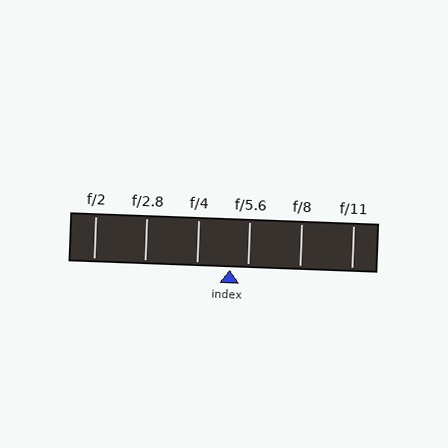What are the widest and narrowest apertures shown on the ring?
The widest aperture shown is f/2 and the narrowest is f/11.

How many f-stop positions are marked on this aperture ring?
There are 6 f-stop positions marked.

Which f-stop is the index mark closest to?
The index mark is closest to f/5.6.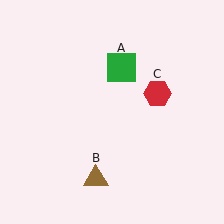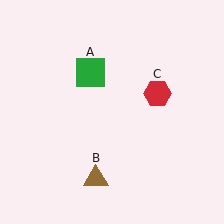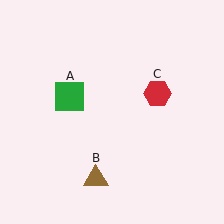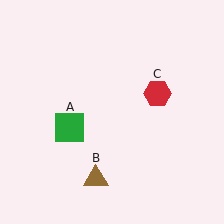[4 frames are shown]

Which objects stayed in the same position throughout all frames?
Brown triangle (object B) and red hexagon (object C) remained stationary.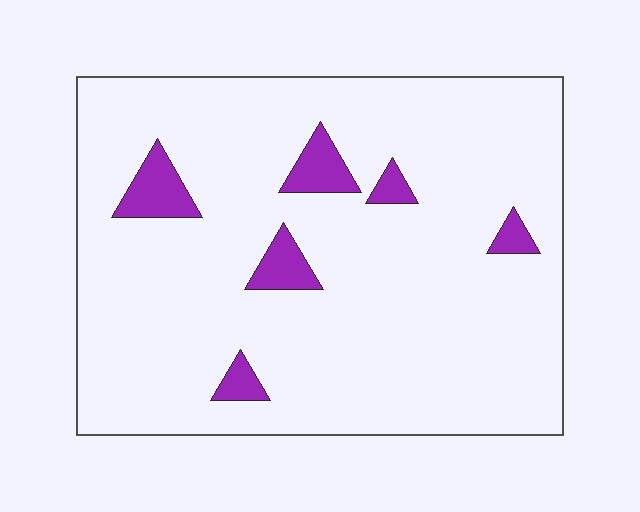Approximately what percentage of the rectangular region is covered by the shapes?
Approximately 10%.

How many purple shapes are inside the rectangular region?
6.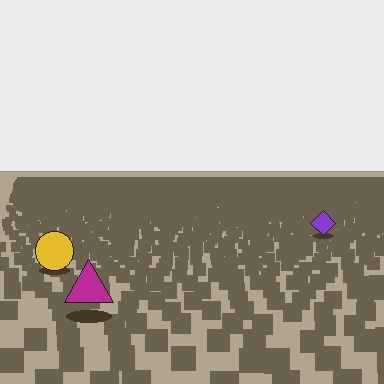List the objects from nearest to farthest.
From nearest to farthest: the magenta triangle, the yellow circle, the purple diamond.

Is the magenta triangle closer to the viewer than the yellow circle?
Yes. The magenta triangle is closer — you can tell from the texture gradient: the ground texture is coarser near it.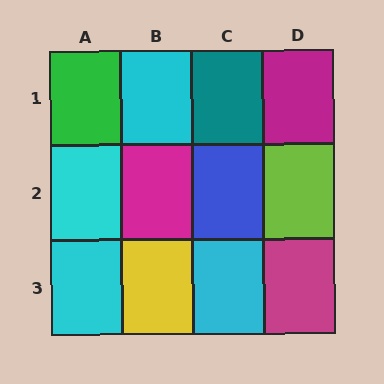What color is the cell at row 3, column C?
Cyan.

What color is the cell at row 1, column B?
Cyan.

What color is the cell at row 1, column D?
Magenta.